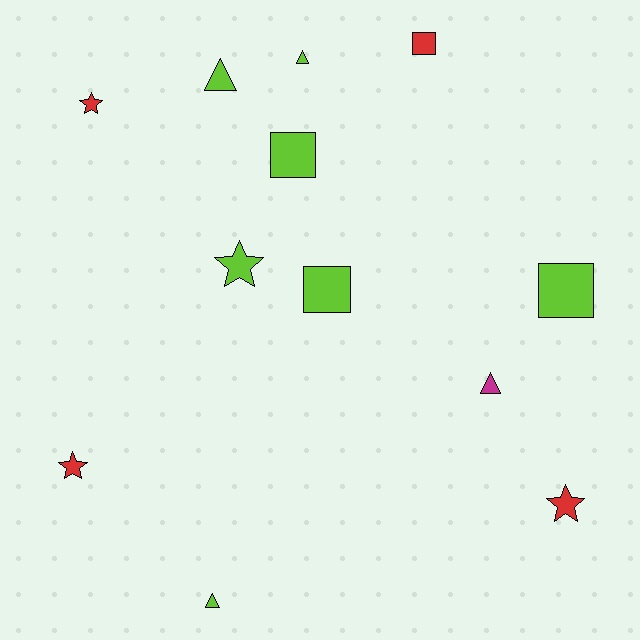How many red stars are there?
There are 3 red stars.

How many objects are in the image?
There are 12 objects.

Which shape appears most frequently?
Star, with 4 objects.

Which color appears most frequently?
Lime, with 7 objects.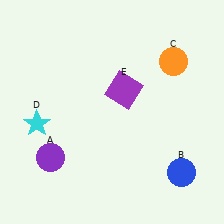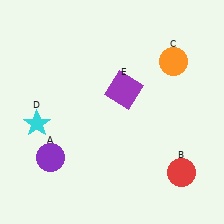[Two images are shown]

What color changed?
The circle (B) changed from blue in Image 1 to red in Image 2.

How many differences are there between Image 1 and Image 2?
There is 1 difference between the two images.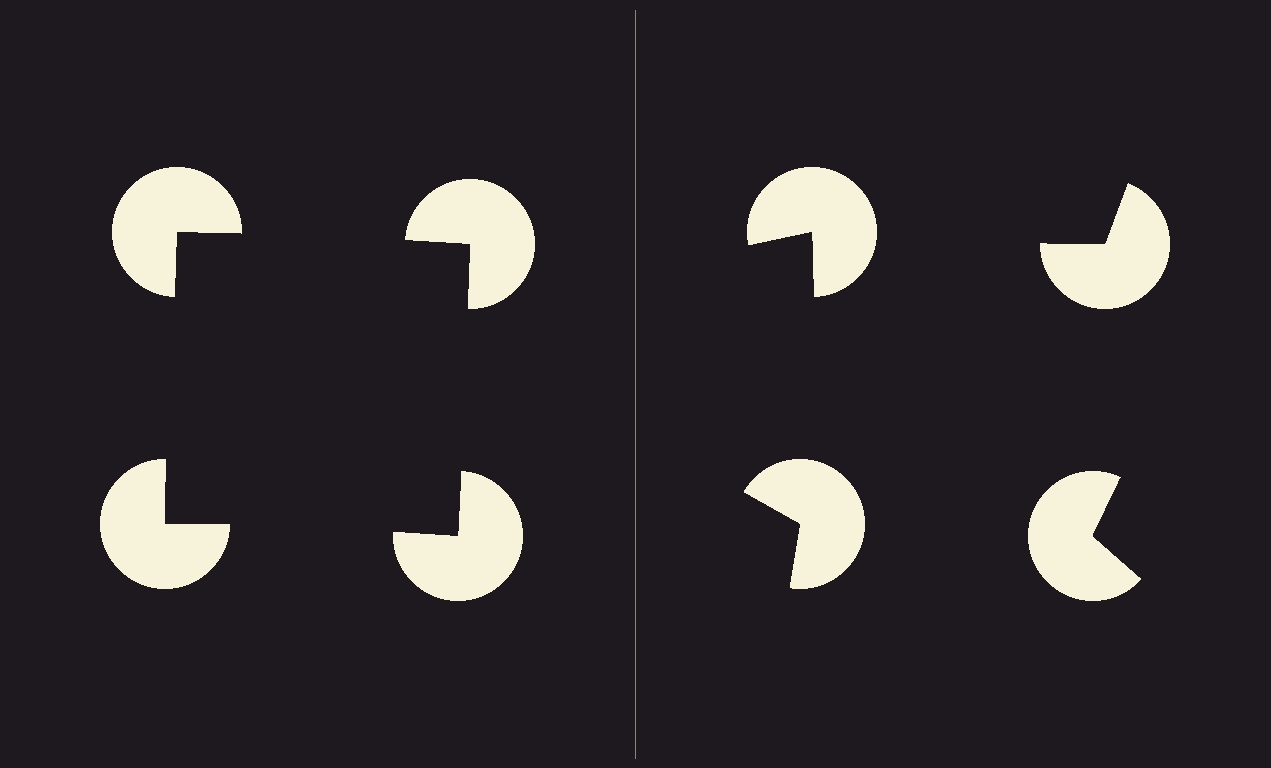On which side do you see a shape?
An illusory square appears on the left side. On the right side the wedge cuts are rotated, so no coherent shape forms.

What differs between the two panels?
The pac-man discs are positioned identically on both sides; only the wedge orientations differ. On the left they align to a square; on the right they are misaligned.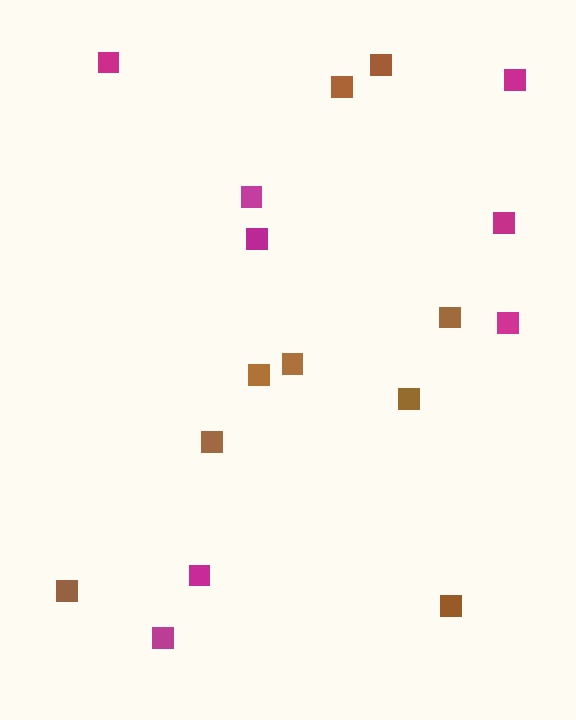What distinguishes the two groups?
There are 2 groups: one group of brown squares (9) and one group of magenta squares (8).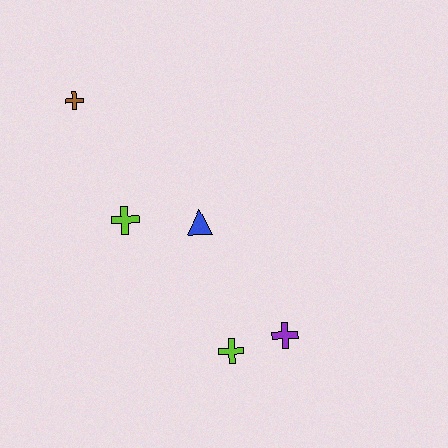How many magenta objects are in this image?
There are no magenta objects.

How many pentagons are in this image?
There are no pentagons.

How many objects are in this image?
There are 5 objects.